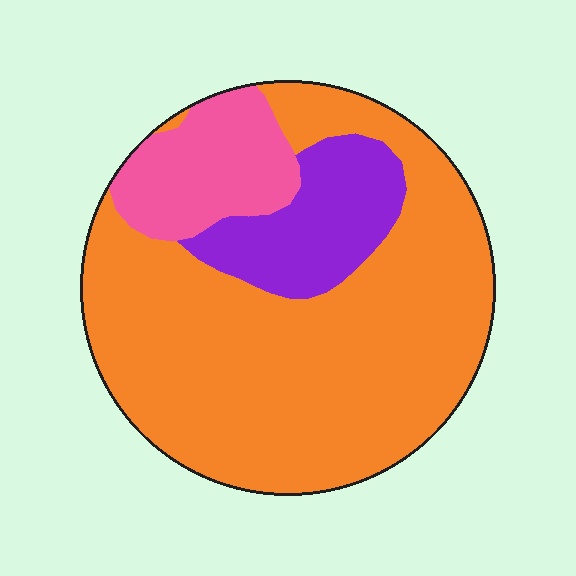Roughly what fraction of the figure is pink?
Pink covers about 15% of the figure.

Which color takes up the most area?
Orange, at roughly 70%.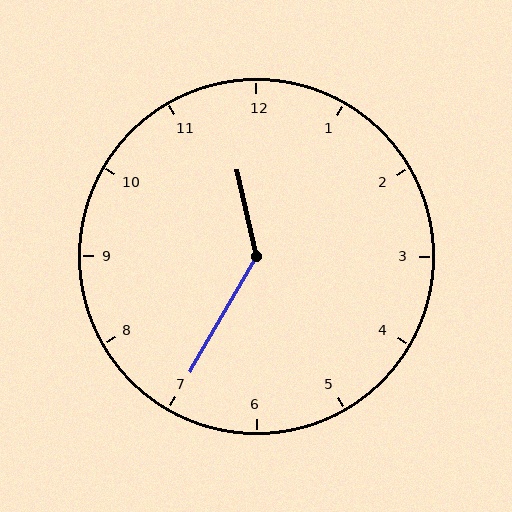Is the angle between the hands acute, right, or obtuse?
It is obtuse.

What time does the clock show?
11:35.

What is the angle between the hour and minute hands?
Approximately 138 degrees.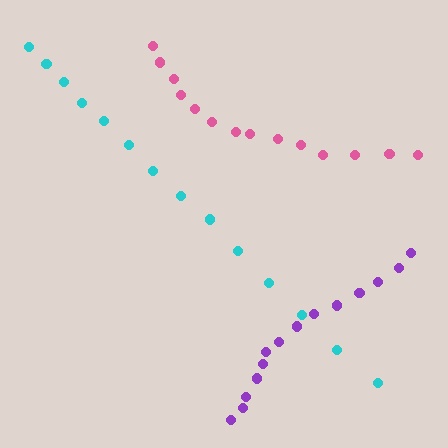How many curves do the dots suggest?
There are 3 distinct paths.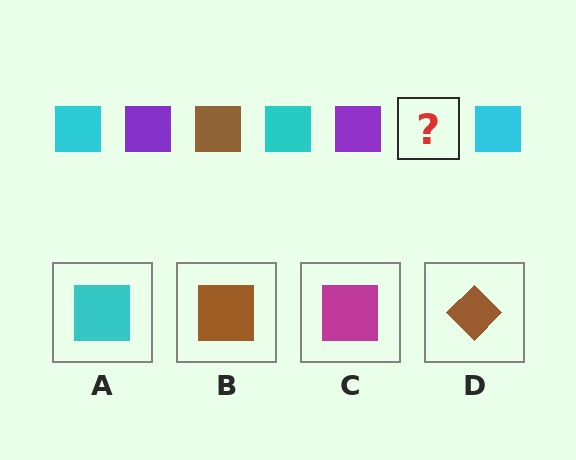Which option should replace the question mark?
Option B.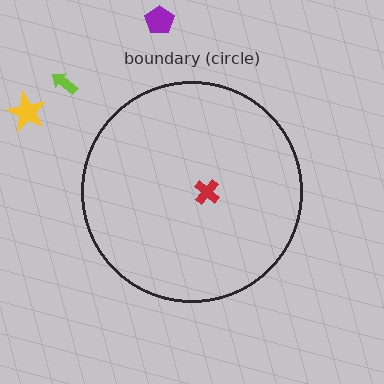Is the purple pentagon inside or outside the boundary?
Outside.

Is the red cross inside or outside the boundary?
Inside.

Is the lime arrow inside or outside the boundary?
Outside.